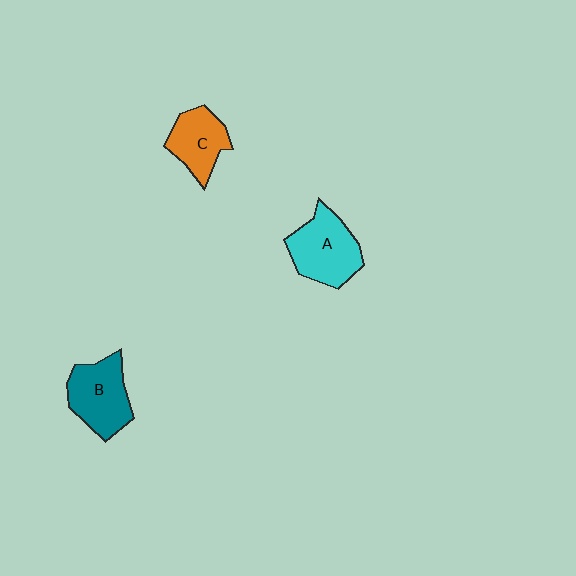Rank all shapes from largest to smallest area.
From largest to smallest: A (cyan), B (teal), C (orange).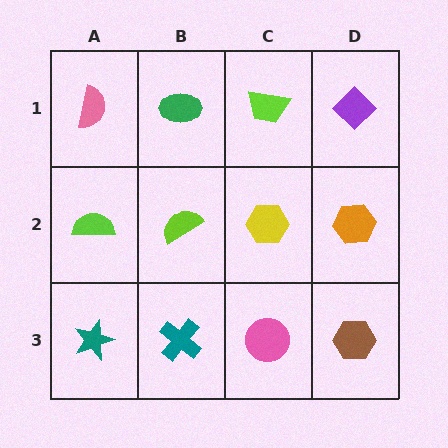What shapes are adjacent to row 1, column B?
A lime semicircle (row 2, column B), a pink semicircle (row 1, column A), a lime trapezoid (row 1, column C).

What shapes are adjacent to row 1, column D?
An orange hexagon (row 2, column D), a lime trapezoid (row 1, column C).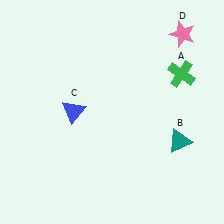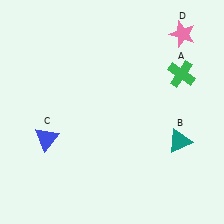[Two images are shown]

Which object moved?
The blue triangle (C) moved down.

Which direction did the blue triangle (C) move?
The blue triangle (C) moved down.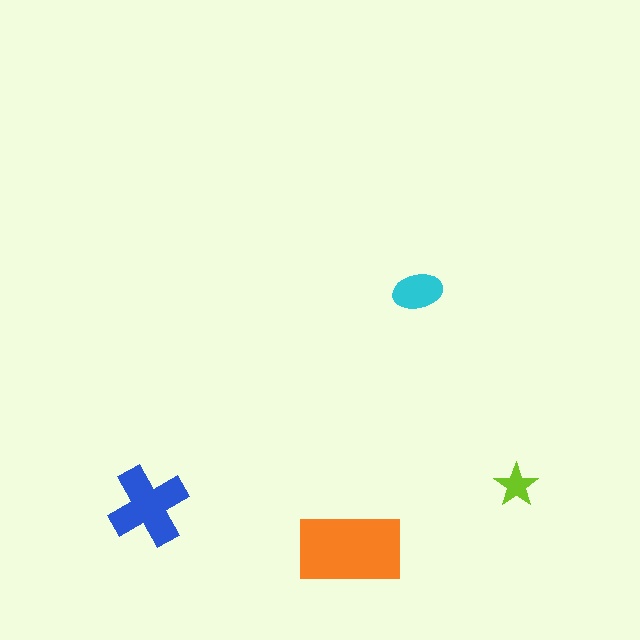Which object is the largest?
The orange rectangle.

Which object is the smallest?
The lime star.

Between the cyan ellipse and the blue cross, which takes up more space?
The blue cross.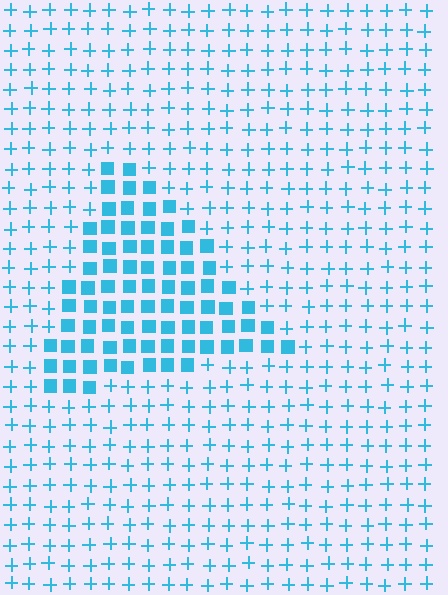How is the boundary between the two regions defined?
The boundary is defined by a change in element shape: squares inside vs. plus signs outside. All elements share the same color and spacing.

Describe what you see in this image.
The image is filled with small cyan elements arranged in a uniform grid. A triangle-shaped region contains squares, while the surrounding area contains plus signs. The boundary is defined purely by the change in element shape.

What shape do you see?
I see a triangle.